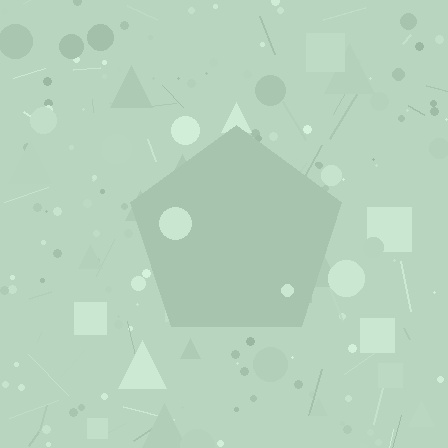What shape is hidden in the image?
A pentagon is hidden in the image.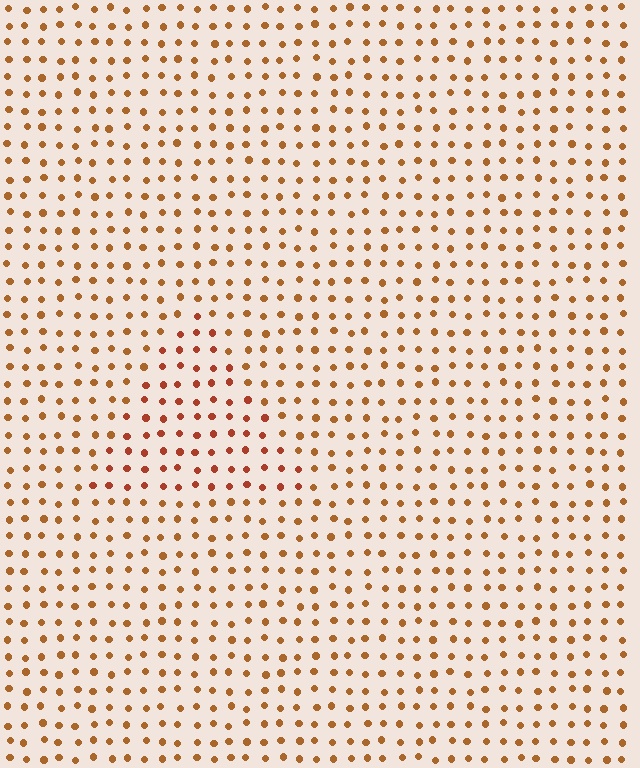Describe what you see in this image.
The image is filled with small brown elements in a uniform arrangement. A triangle-shaped region is visible where the elements are tinted to a slightly different hue, forming a subtle color boundary.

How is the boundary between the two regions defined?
The boundary is defined purely by a slight shift in hue (about 19 degrees). Spacing, size, and orientation are identical on both sides.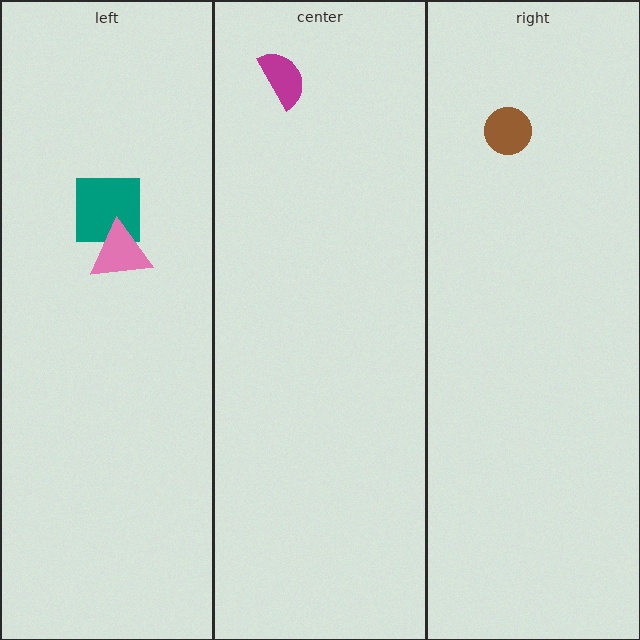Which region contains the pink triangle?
The left region.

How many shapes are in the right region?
1.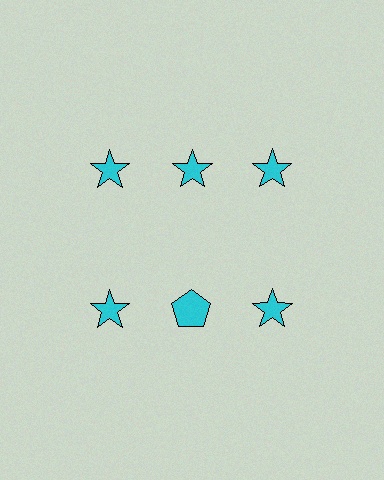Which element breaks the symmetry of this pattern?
The cyan pentagon in the second row, second from left column breaks the symmetry. All other shapes are cyan stars.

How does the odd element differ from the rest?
It has a different shape: pentagon instead of star.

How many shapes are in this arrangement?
There are 6 shapes arranged in a grid pattern.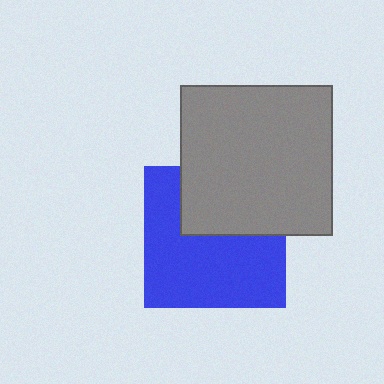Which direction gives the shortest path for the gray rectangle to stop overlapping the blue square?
Moving up gives the shortest separation.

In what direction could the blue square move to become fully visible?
The blue square could move down. That would shift it out from behind the gray rectangle entirely.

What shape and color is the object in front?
The object in front is a gray rectangle.